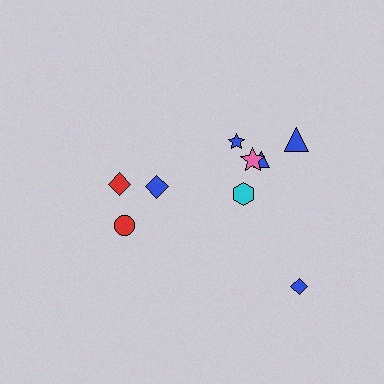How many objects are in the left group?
There are 3 objects.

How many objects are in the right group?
There are 6 objects.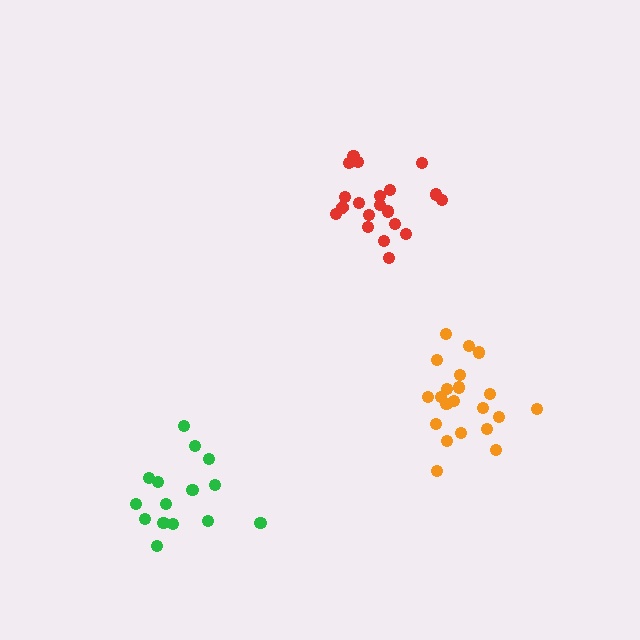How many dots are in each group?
Group 1: 20 dots, Group 2: 21 dots, Group 3: 15 dots (56 total).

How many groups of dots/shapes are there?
There are 3 groups.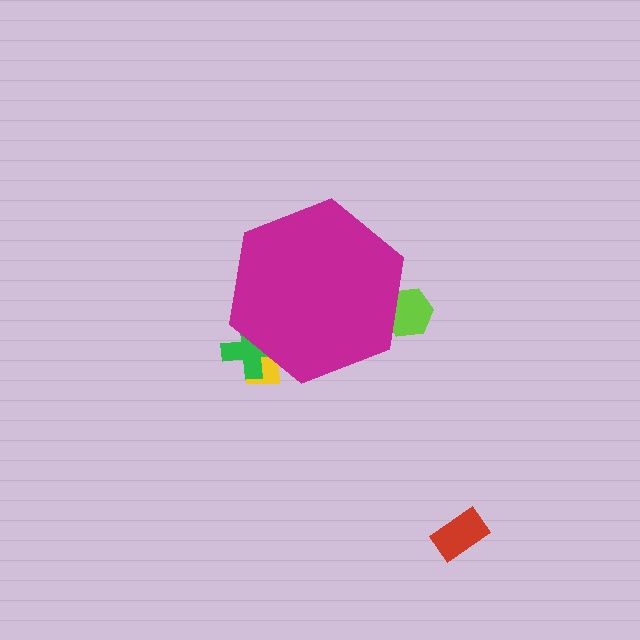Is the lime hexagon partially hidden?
Yes, the lime hexagon is partially hidden behind the magenta hexagon.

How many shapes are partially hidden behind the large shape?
3 shapes are partially hidden.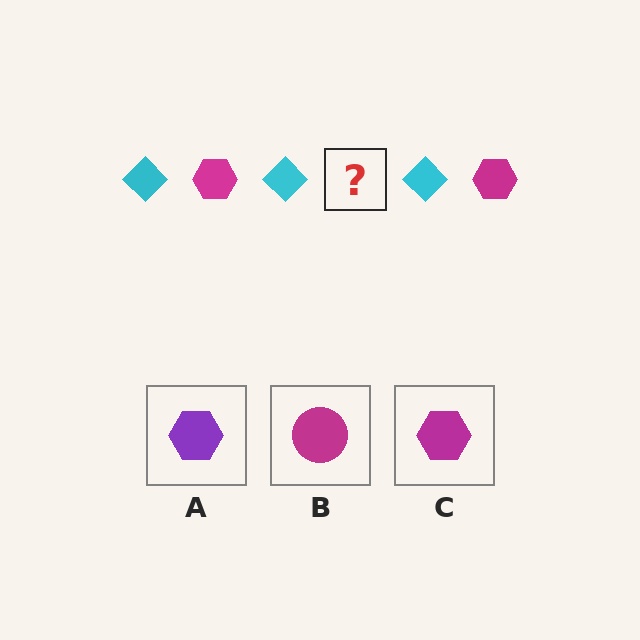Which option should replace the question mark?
Option C.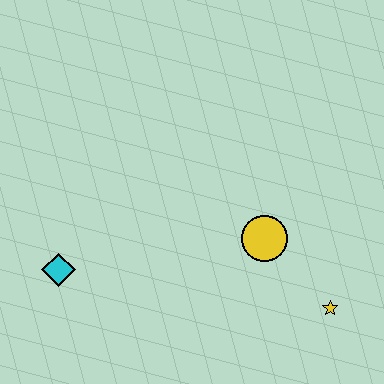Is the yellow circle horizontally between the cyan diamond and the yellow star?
Yes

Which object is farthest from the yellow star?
The cyan diamond is farthest from the yellow star.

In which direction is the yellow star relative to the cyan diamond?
The yellow star is to the right of the cyan diamond.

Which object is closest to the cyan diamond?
The yellow circle is closest to the cyan diamond.